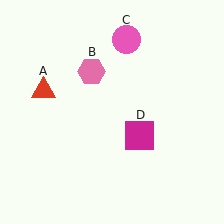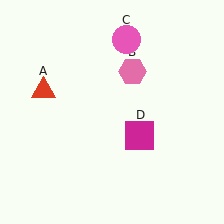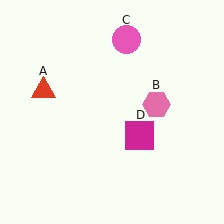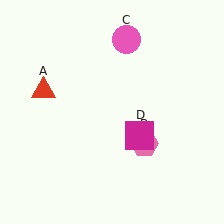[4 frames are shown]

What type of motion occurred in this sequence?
The pink hexagon (object B) rotated clockwise around the center of the scene.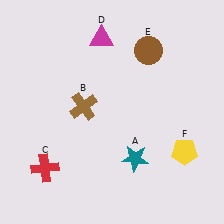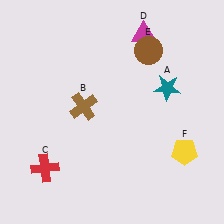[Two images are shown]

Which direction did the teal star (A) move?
The teal star (A) moved up.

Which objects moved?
The objects that moved are: the teal star (A), the magenta triangle (D).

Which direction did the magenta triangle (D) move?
The magenta triangle (D) moved right.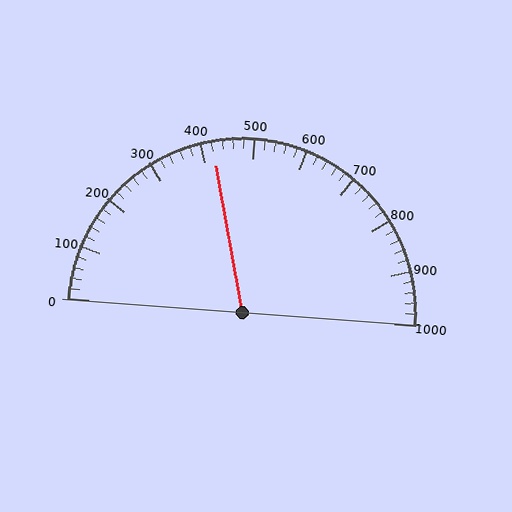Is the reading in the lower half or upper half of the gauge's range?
The reading is in the lower half of the range (0 to 1000).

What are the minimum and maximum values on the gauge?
The gauge ranges from 0 to 1000.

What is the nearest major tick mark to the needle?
The nearest major tick mark is 400.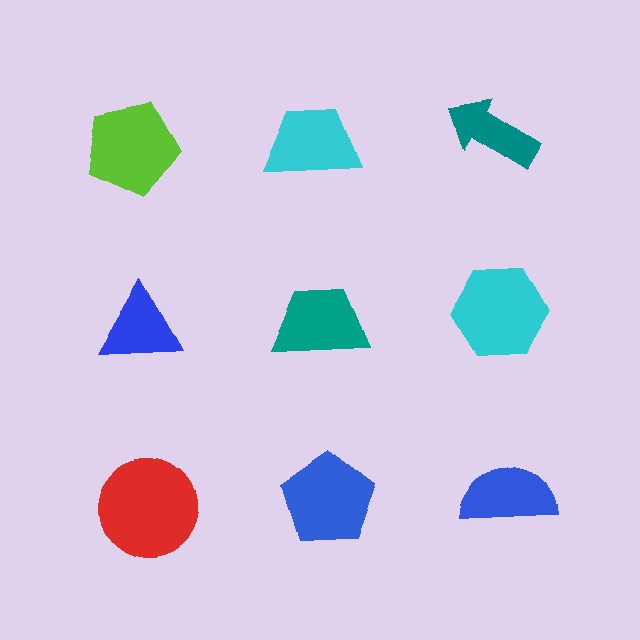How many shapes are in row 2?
3 shapes.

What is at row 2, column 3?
A cyan hexagon.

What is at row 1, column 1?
A lime pentagon.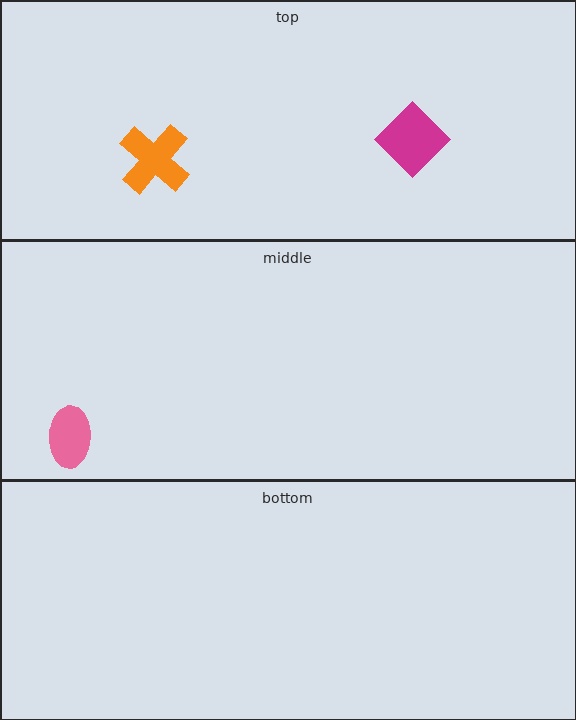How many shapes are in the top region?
2.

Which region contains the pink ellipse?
The middle region.